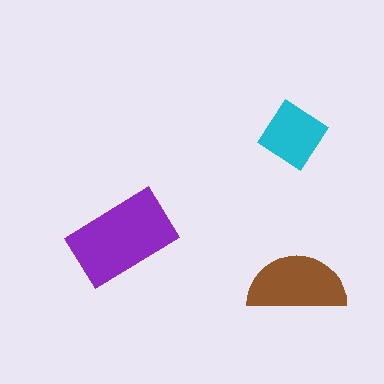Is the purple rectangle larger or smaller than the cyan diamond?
Larger.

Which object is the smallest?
The cyan diamond.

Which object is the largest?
The purple rectangle.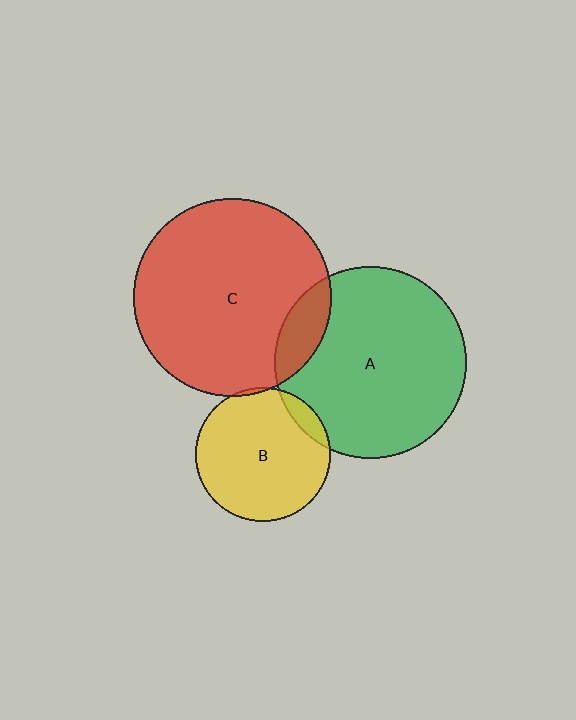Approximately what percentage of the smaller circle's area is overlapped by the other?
Approximately 10%.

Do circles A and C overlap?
Yes.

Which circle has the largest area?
Circle C (red).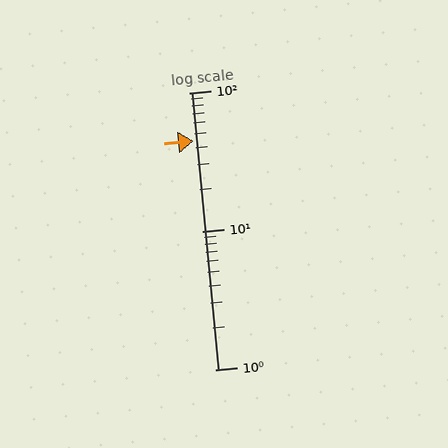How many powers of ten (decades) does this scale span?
The scale spans 2 decades, from 1 to 100.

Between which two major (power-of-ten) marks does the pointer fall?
The pointer is between 10 and 100.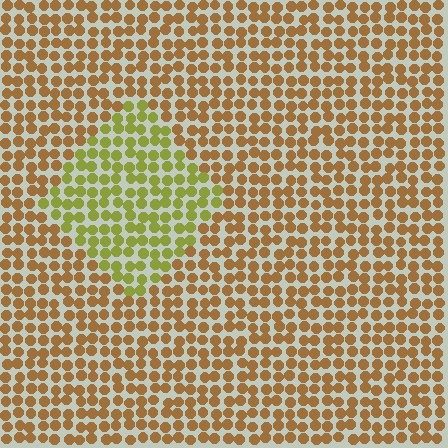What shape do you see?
I see a diamond.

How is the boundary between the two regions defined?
The boundary is defined purely by a slight shift in hue (about 40 degrees). Spacing, size, and orientation are identical on both sides.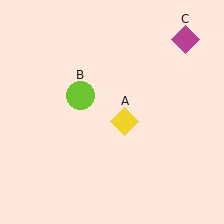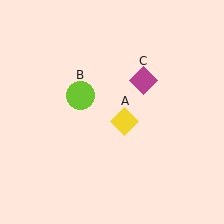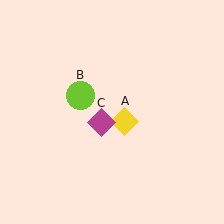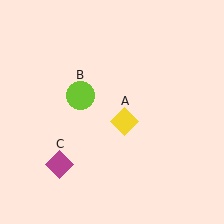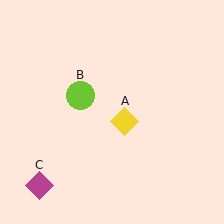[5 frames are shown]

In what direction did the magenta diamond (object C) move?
The magenta diamond (object C) moved down and to the left.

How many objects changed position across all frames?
1 object changed position: magenta diamond (object C).